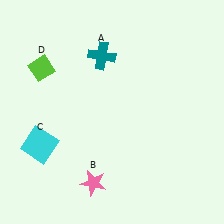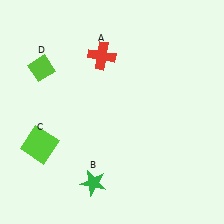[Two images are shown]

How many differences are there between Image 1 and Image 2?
There are 3 differences between the two images.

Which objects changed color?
A changed from teal to red. B changed from pink to green. C changed from cyan to lime.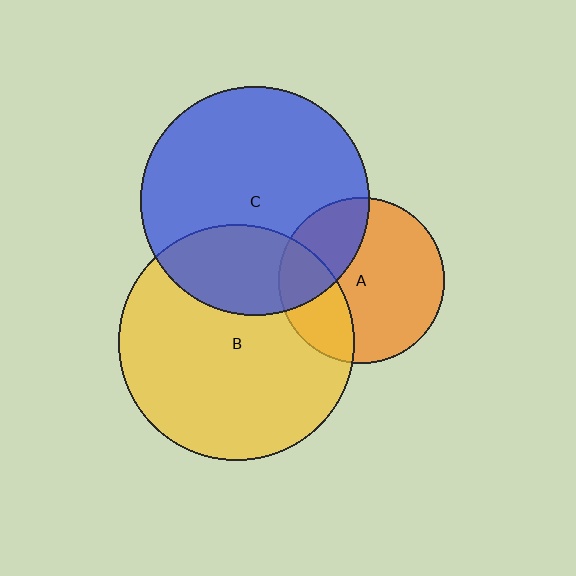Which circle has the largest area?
Circle B (yellow).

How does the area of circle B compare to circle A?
Approximately 2.0 times.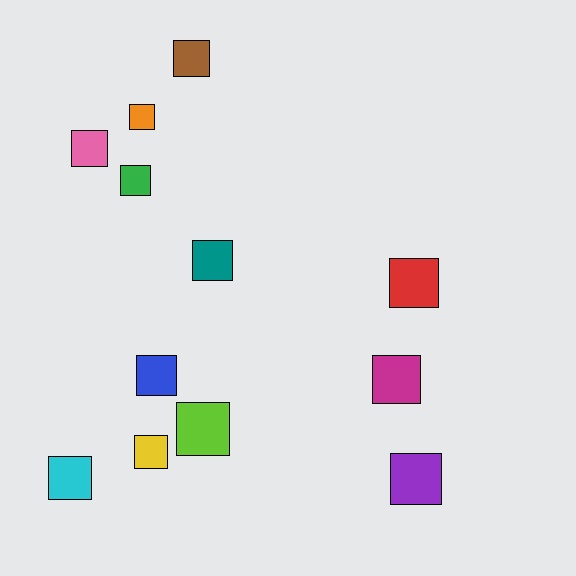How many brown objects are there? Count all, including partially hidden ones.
There is 1 brown object.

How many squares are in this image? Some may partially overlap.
There are 12 squares.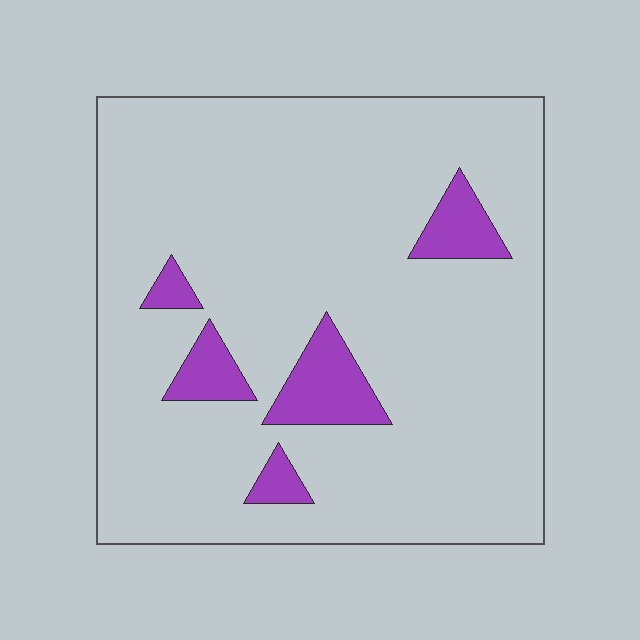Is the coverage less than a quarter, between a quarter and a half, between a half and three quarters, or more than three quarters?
Less than a quarter.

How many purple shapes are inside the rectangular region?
5.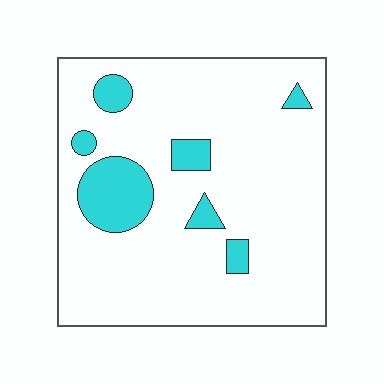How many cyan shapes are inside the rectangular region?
7.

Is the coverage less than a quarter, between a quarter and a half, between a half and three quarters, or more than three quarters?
Less than a quarter.